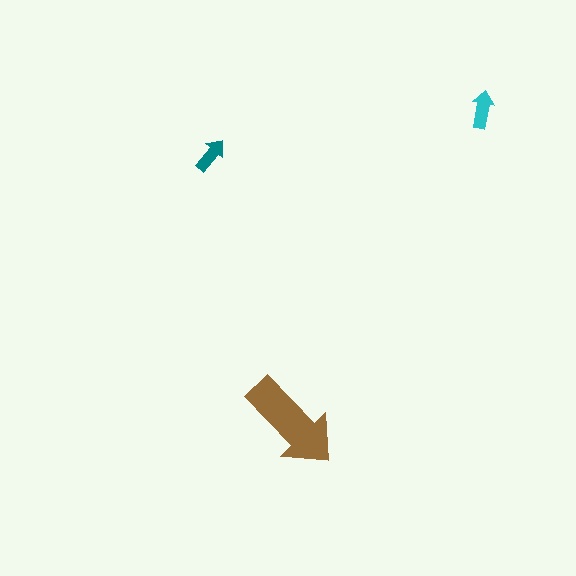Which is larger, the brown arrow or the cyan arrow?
The brown one.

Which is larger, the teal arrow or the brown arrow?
The brown one.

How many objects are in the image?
There are 3 objects in the image.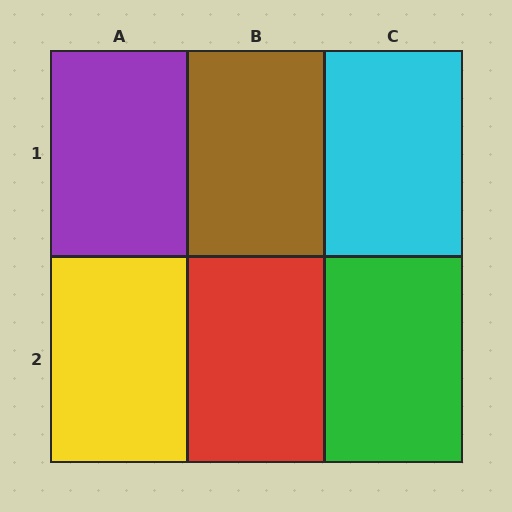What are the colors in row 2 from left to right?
Yellow, red, green.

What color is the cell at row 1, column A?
Purple.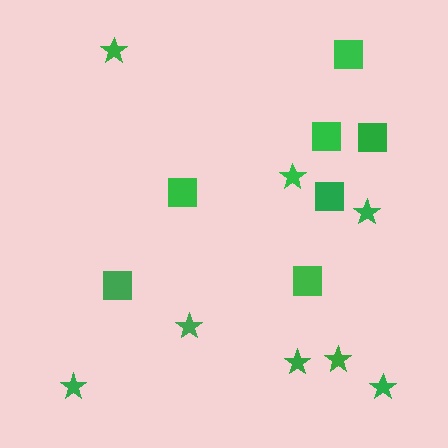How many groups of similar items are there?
There are 2 groups: one group of stars (8) and one group of squares (7).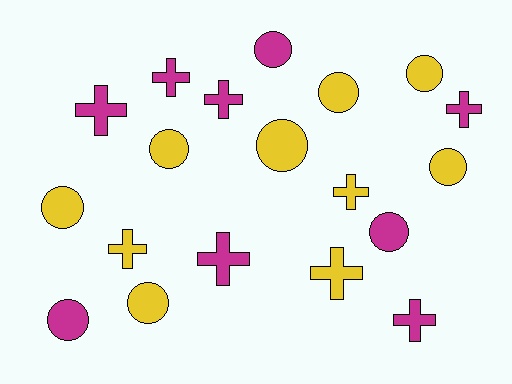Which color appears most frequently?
Yellow, with 10 objects.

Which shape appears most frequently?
Circle, with 10 objects.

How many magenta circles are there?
There are 3 magenta circles.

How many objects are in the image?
There are 19 objects.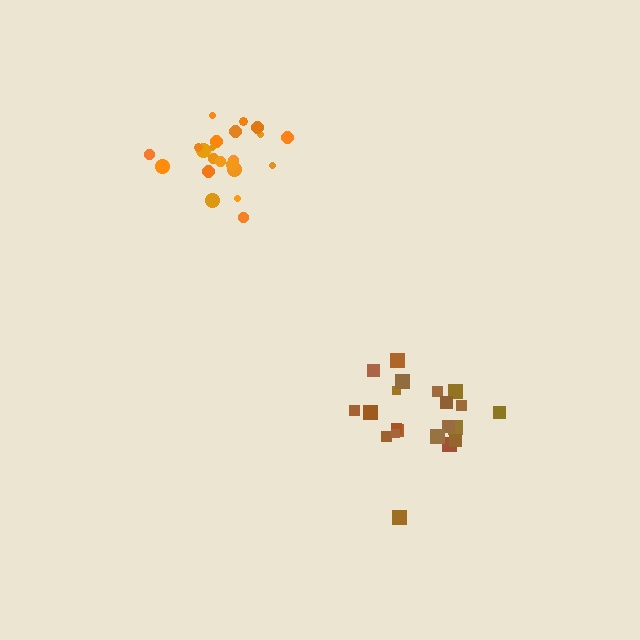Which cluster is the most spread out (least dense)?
Orange.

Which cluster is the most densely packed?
Brown.